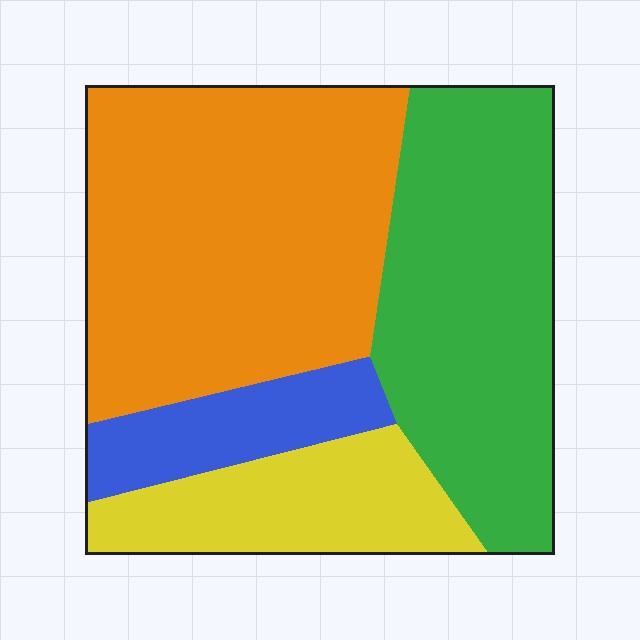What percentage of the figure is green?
Green covers 32% of the figure.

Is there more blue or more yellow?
Yellow.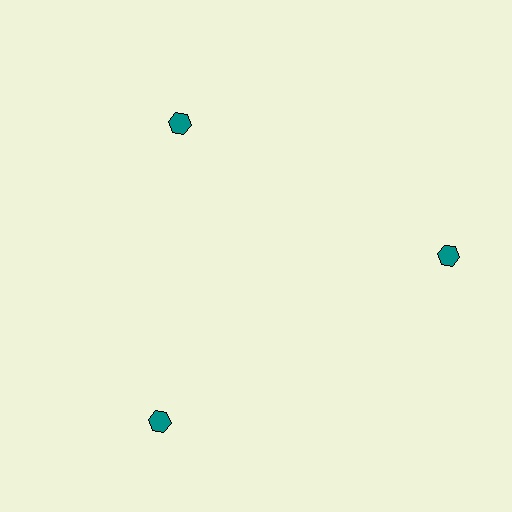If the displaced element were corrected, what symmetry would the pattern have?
It would have 3-fold rotational symmetry — the pattern would map onto itself every 120 degrees.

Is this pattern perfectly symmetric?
No. The 3 teal hexagons are arranged in a ring, but one element near the 11 o'clock position is pulled inward toward the center, breaking the 3-fold rotational symmetry.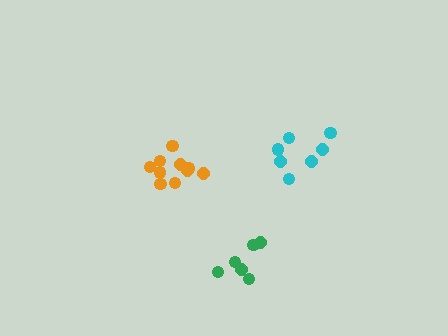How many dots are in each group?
Group 1: 10 dots, Group 2: 7 dots, Group 3: 6 dots (23 total).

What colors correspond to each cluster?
The clusters are colored: orange, cyan, green.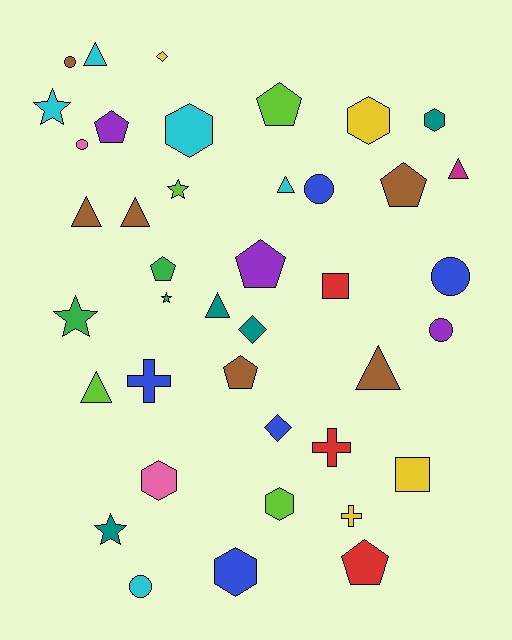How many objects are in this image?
There are 40 objects.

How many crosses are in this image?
There are 3 crosses.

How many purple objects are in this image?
There are 3 purple objects.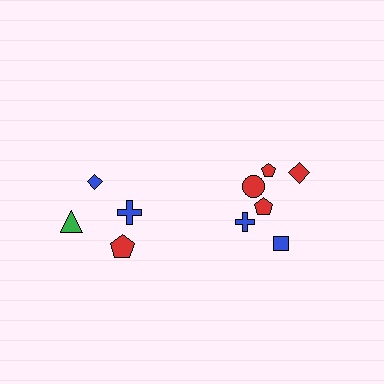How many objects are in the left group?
There are 4 objects.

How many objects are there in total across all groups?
There are 10 objects.